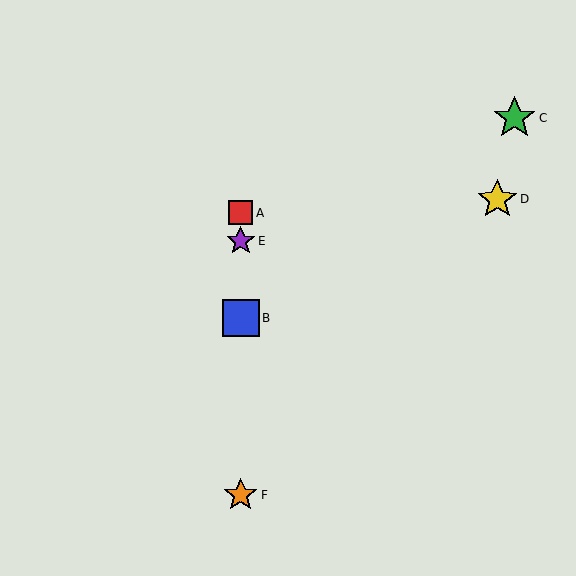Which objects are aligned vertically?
Objects A, B, E, F are aligned vertically.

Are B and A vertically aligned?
Yes, both are at x≈241.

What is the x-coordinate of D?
Object D is at x≈497.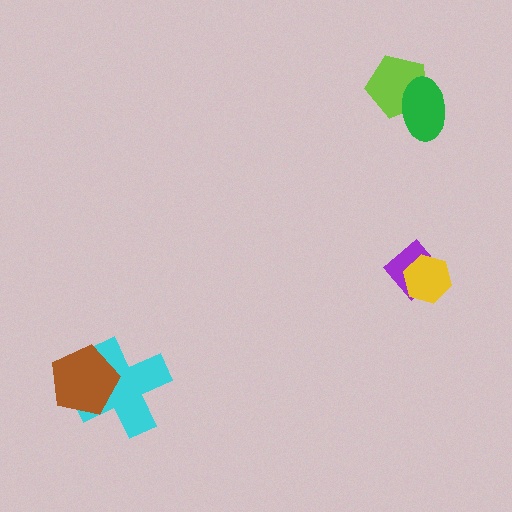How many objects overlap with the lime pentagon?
1 object overlaps with the lime pentagon.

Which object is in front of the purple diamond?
The yellow hexagon is in front of the purple diamond.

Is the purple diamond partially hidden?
Yes, it is partially covered by another shape.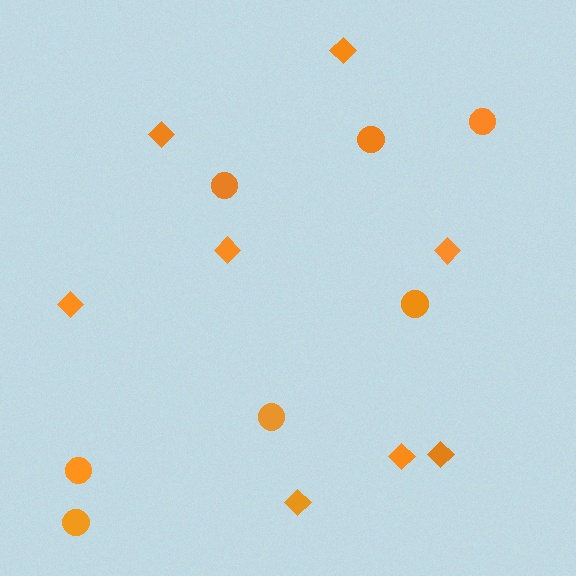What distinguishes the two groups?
There are 2 groups: one group of diamonds (8) and one group of circles (7).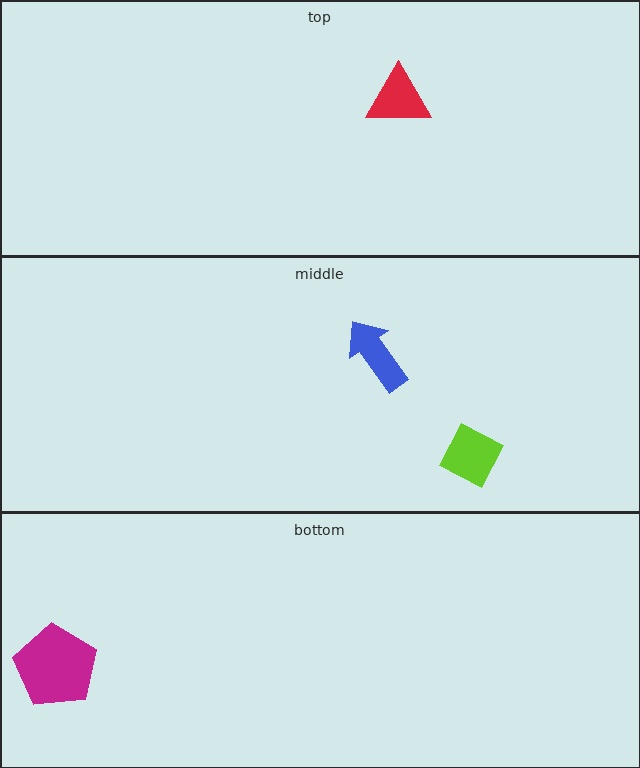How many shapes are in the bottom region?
1.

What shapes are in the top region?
The red triangle.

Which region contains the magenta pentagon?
The bottom region.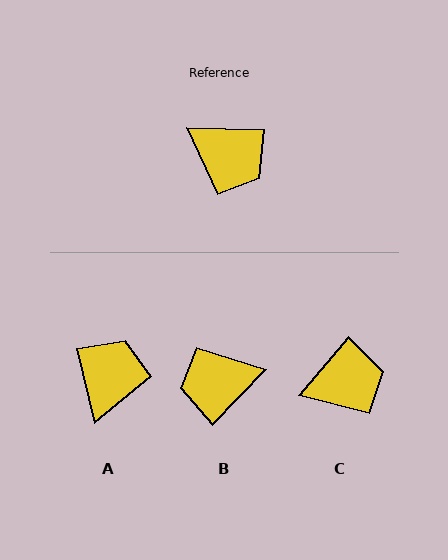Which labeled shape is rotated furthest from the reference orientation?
B, about 133 degrees away.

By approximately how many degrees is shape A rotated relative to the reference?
Approximately 105 degrees counter-clockwise.